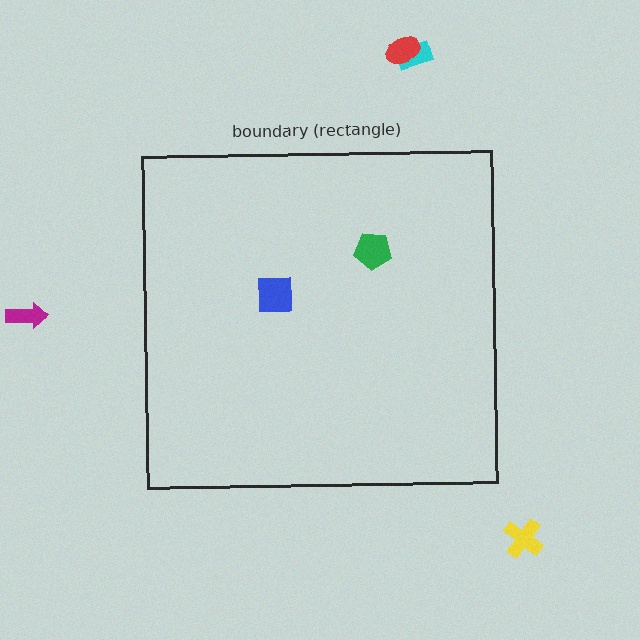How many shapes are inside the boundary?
2 inside, 4 outside.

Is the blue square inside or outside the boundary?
Inside.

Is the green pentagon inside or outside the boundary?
Inside.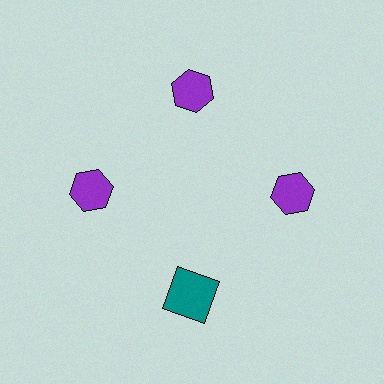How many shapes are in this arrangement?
There are 4 shapes arranged in a ring pattern.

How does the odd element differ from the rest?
It differs in both color (teal instead of purple) and shape (square instead of hexagon).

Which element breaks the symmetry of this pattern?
The teal square at roughly the 6 o'clock position breaks the symmetry. All other shapes are purple hexagons.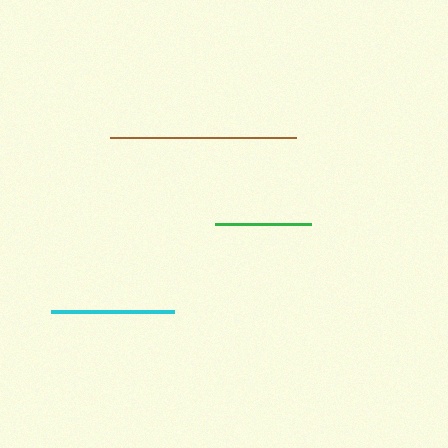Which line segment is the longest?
The brown line is the longest at approximately 186 pixels.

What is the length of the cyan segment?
The cyan segment is approximately 123 pixels long.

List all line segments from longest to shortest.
From longest to shortest: brown, cyan, green.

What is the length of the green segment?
The green segment is approximately 96 pixels long.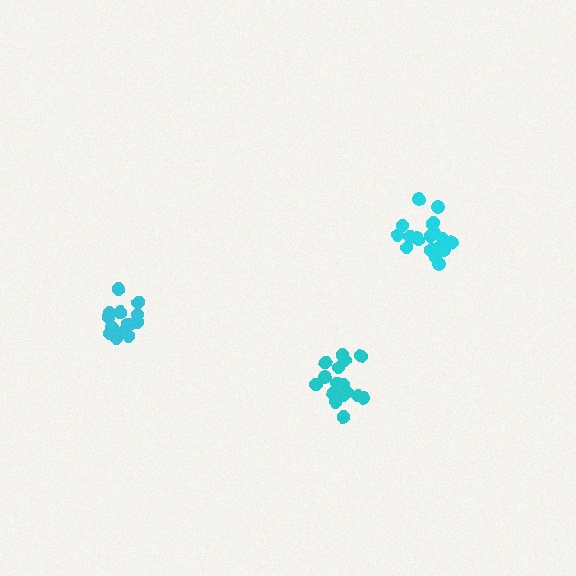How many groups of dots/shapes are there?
There are 3 groups.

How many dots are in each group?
Group 1: 15 dots, Group 2: 17 dots, Group 3: 19 dots (51 total).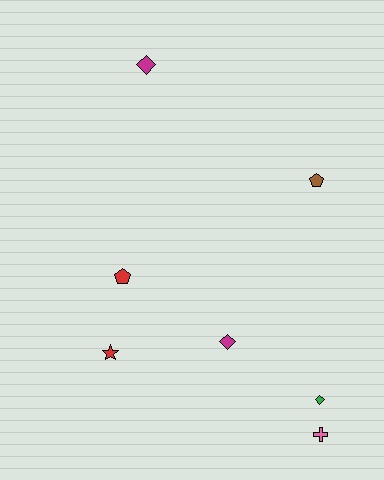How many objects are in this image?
There are 7 objects.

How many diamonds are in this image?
There are 3 diamonds.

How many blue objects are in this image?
There are no blue objects.